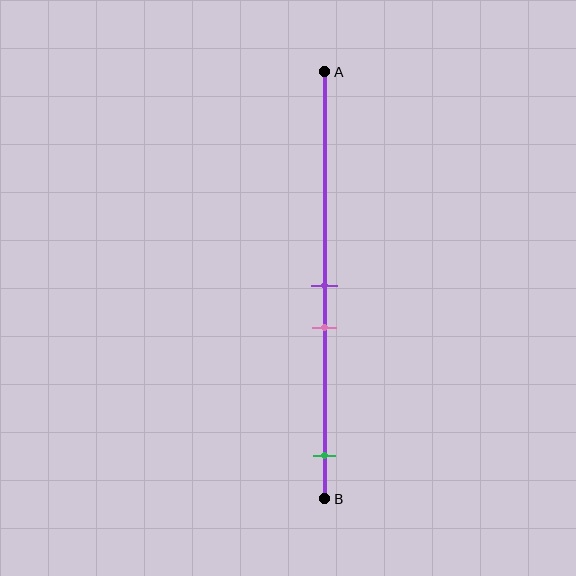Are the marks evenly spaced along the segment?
No, the marks are not evenly spaced.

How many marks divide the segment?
There are 3 marks dividing the segment.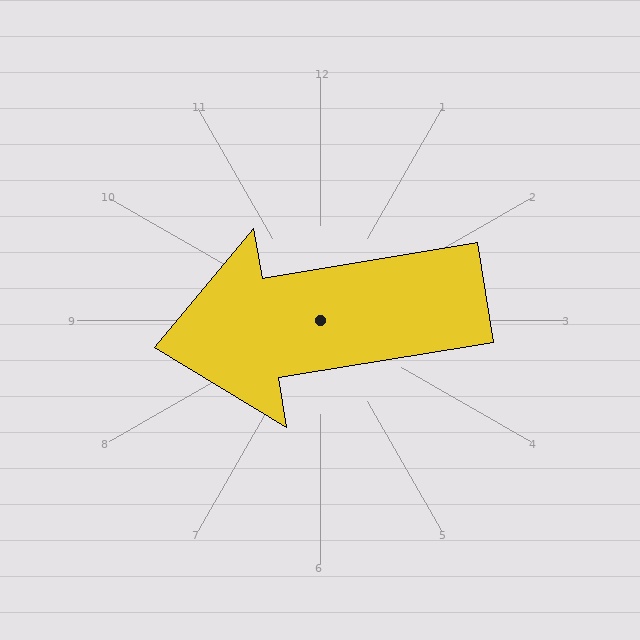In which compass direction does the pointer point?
West.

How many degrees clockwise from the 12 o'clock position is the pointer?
Approximately 261 degrees.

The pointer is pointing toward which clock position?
Roughly 9 o'clock.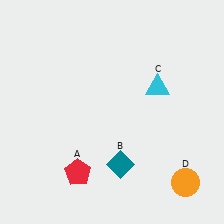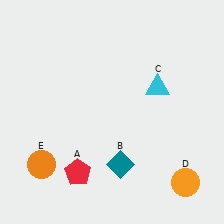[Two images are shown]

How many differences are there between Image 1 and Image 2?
There is 1 difference between the two images.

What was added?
An orange circle (E) was added in Image 2.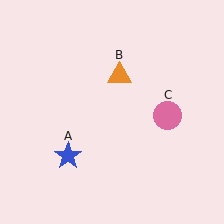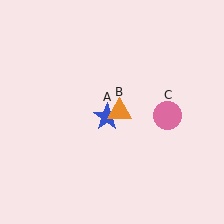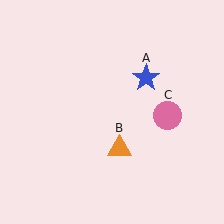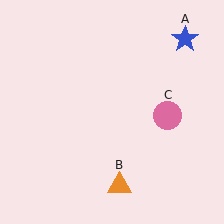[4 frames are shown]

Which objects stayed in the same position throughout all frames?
Pink circle (object C) remained stationary.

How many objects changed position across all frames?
2 objects changed position: blue star (object A), orange triangle (object B).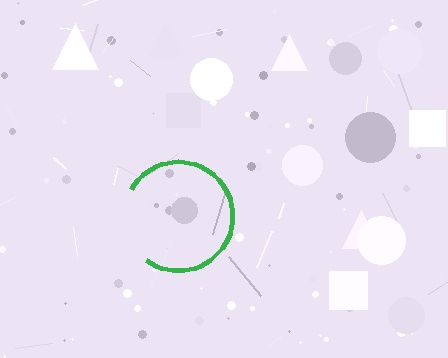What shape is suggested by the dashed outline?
The dashed outline suggests a circle.